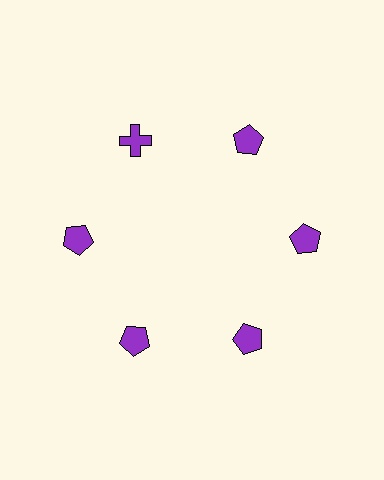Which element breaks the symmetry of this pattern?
The purple cross at roughly the 11 o'clock position breaks the symmetry. All other shapes are purple pentagons.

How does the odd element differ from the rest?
It has a different shape: cross instead of pentagon.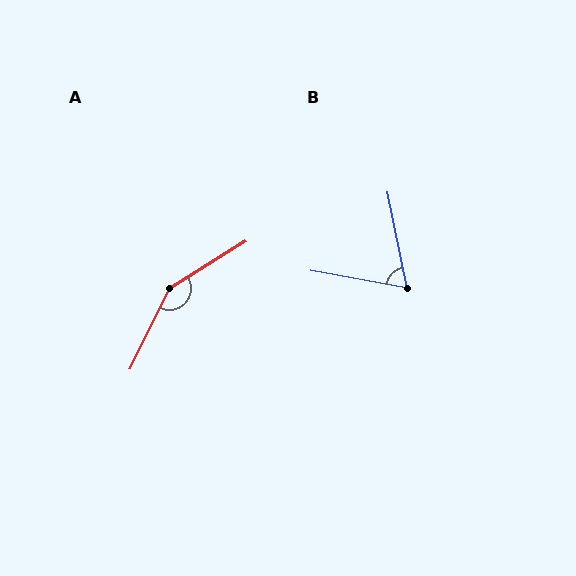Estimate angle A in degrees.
Approximately 148 degrees.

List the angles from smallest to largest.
B (68°), A (148°).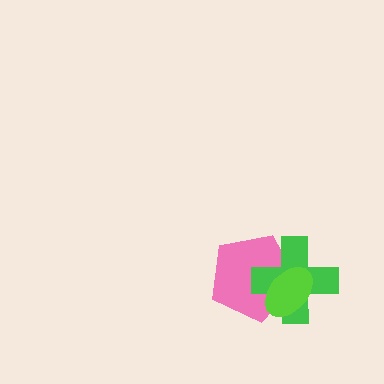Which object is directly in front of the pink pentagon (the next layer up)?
The green cross is directly in front of the pink pentagon.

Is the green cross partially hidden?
Yes, it is partially covered by another shape.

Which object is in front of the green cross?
The lime ellipse is in front of the green cross.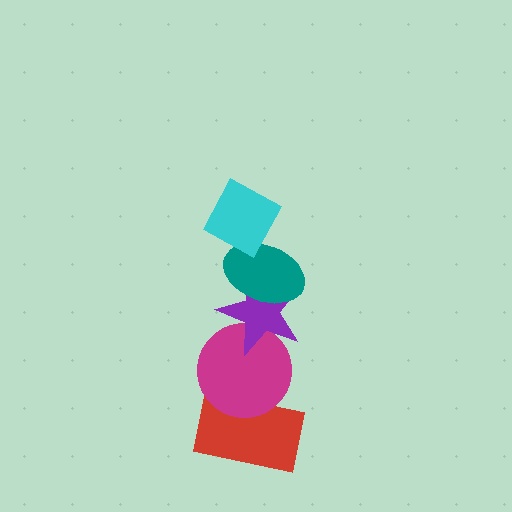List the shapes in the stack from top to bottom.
From top to bottom: the cyan diamond, the teal ellipse, the purple star, the magenta circle, the red rectangle.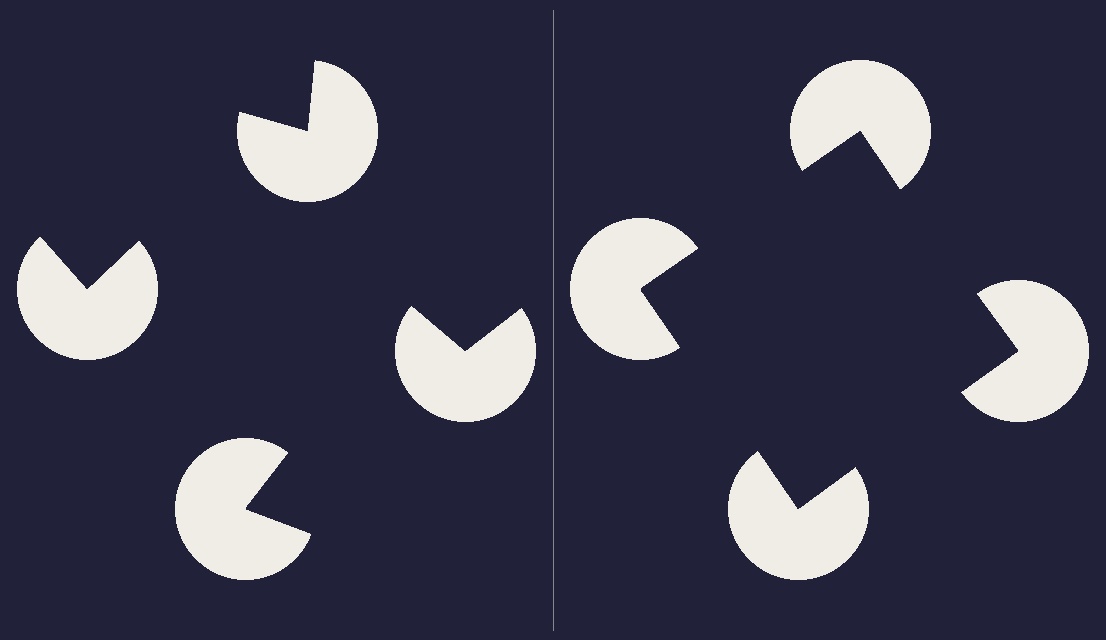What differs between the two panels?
The pac-man discs are positioned identically on both sides; only the wedge orientations differ. On the right they align to a square; on the left they are misaligned.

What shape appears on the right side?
An illusory square.